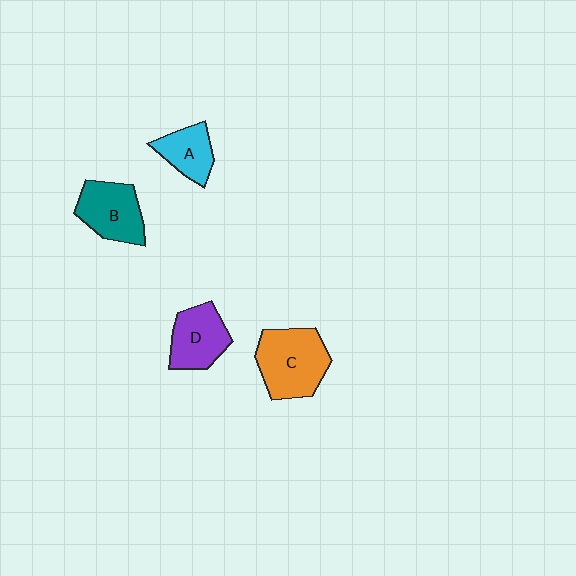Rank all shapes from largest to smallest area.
From largest to smallest: C (orange), B (teal), D (purple), A (cyan).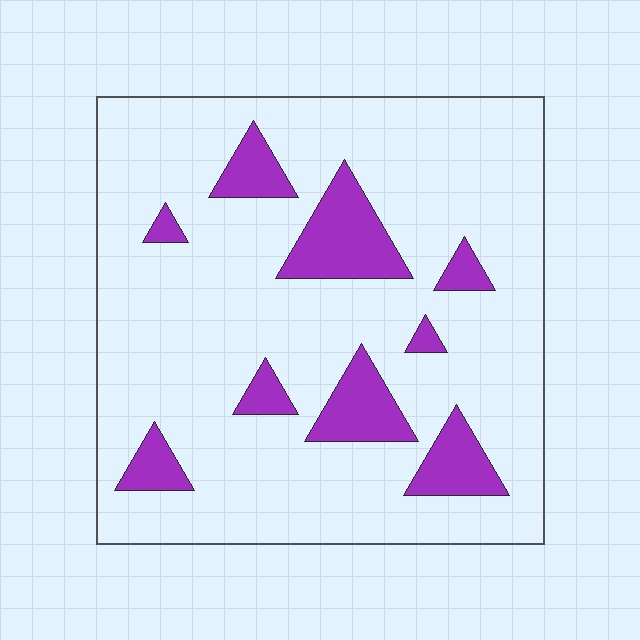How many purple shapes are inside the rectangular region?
9.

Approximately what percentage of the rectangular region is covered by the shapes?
Approximately 15%.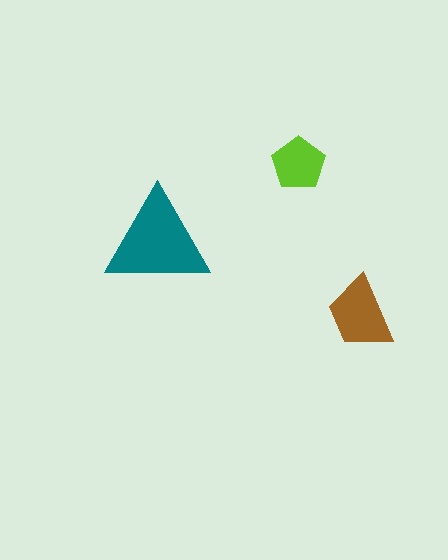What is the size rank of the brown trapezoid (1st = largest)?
2nd.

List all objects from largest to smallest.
The teal triangle, the brown trapezoid, the lime pentagon.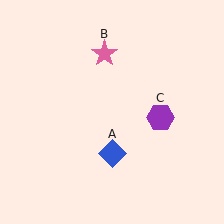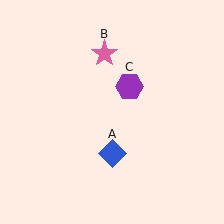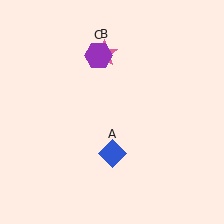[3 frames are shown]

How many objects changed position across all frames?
1 object changed position: purple hexagon (object C).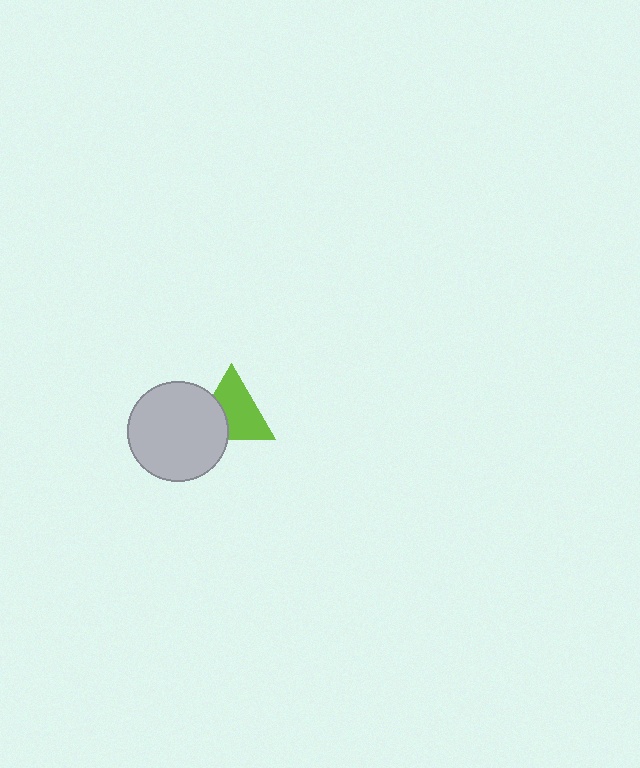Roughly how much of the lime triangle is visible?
Most of it is visible (roughly 67%).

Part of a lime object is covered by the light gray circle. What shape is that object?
It is a triangle.